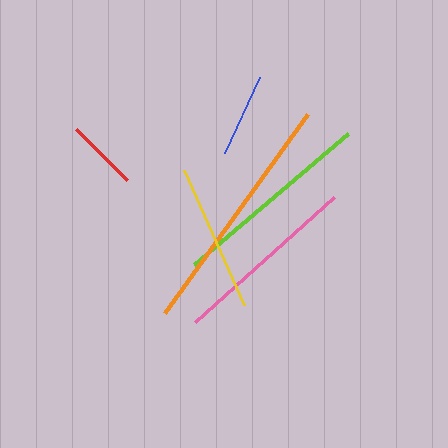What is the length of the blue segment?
The blue segment is approximately 83 pixels long.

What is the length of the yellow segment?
The yellow segment is approximately 148 pixels long.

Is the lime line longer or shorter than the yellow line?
The lime line is longer than the yellow line.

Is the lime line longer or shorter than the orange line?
The orange line is longer than the lime line.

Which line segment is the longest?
The orange line is the longest at approximately 245 pixels.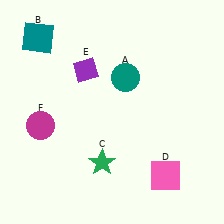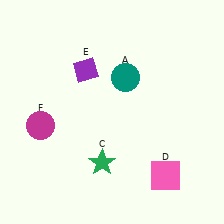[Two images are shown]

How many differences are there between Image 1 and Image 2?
There is 1 difference between the two images.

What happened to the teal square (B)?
The teal square (B) was removed in Image 2. It was in the top-left area of Image 1.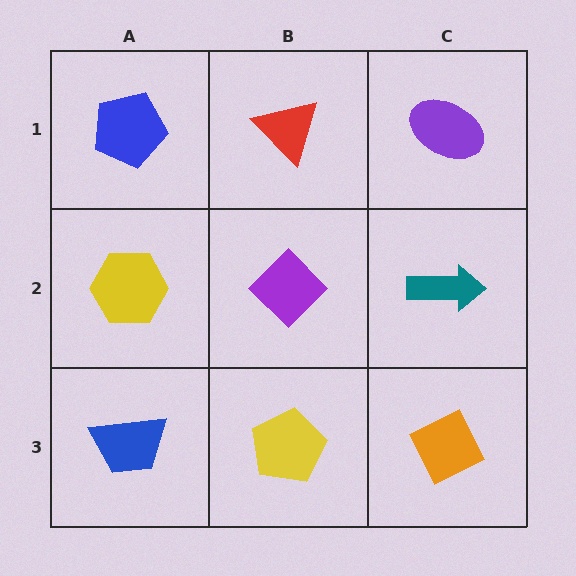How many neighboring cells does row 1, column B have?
3.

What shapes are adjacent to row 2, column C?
A purple ellipse (row 1, column C), an orange diamond (row 3, column C), a purple diamond (row 2, column B).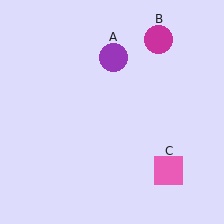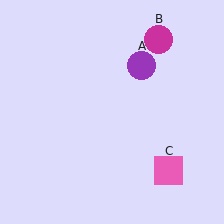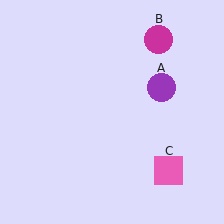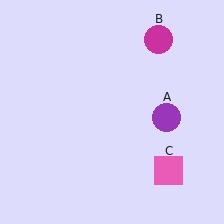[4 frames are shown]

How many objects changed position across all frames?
1 object changed position: purple circle (object A).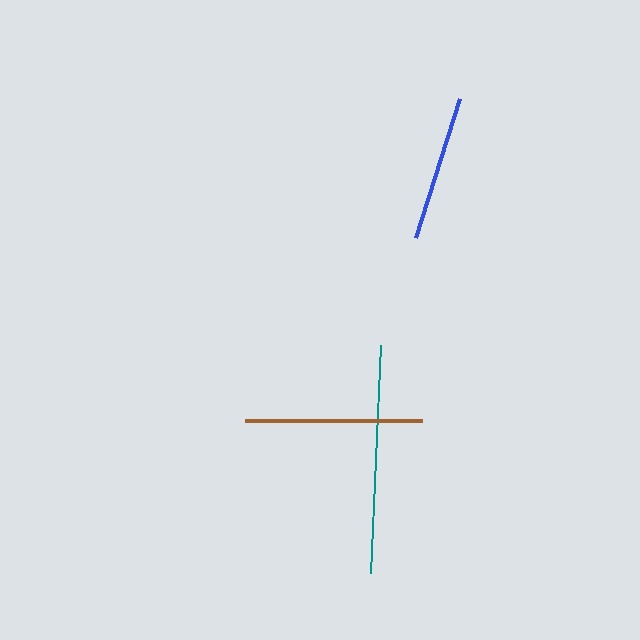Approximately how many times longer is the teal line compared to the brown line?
The teal line is approximately 1.3 times the length of the brown line.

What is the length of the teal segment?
The teal segment is approximately 228 pixels long.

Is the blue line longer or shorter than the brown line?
The brown line is longer than the blue line.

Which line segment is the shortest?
The blue line is the shortest at approximately 145 pixels.